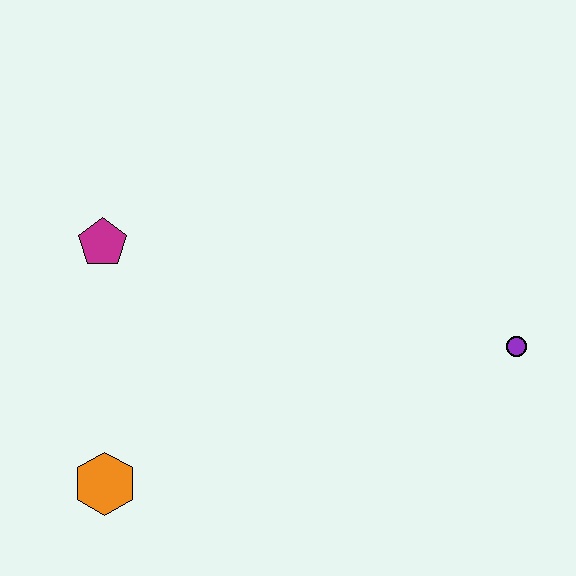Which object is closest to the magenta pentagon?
The orange hexagon is closest to the magenta pentagon.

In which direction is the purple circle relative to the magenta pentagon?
The purple circle is to the right of the magenta pentagon.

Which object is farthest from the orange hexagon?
The purple circle is farthest from the orange hexagon.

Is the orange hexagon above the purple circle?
No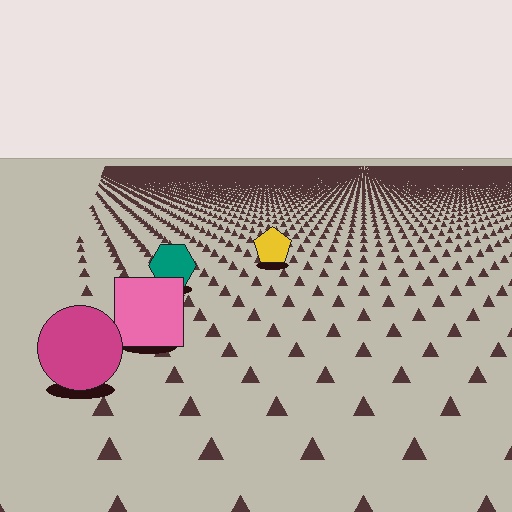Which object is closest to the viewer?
The magenta circle is closest. The texture marks near it are larger and more spread out.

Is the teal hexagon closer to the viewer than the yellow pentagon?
Yes. The teal hexagon is closer — you can tell from the texture gradient: the ground texture is coarser near it.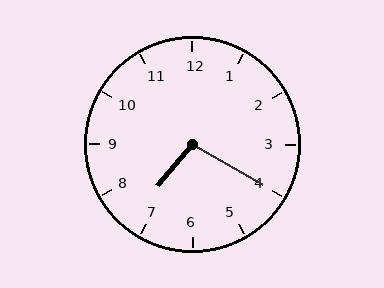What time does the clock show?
7:20.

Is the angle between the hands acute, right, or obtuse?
It is obtuse.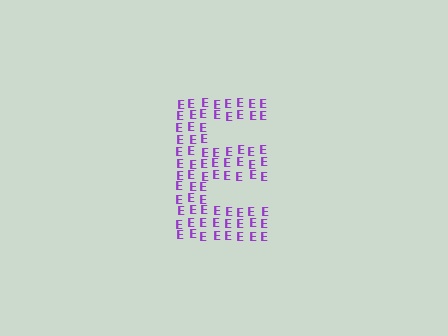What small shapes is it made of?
It is made of small letter E's.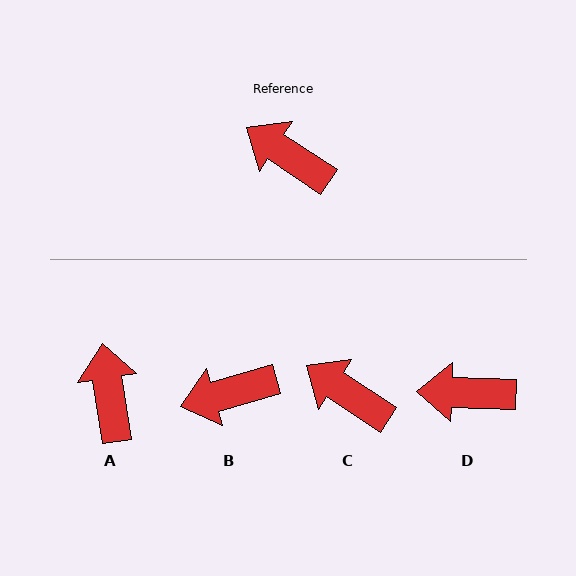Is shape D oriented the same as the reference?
No, it is off by about 32 degrees.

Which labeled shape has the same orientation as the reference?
C.